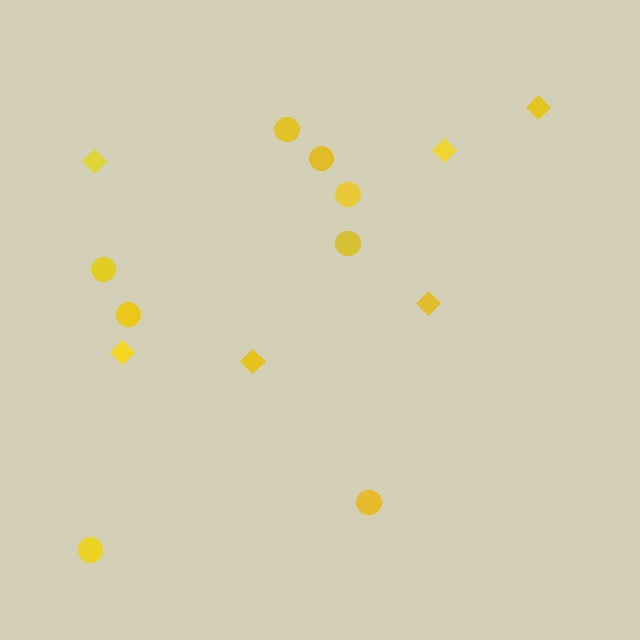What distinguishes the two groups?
There are 2 groups: one group of diamonds (6) and one group of circles (8).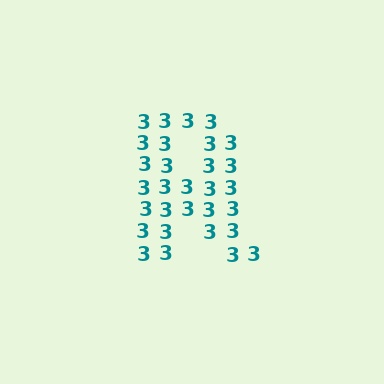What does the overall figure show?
The overall figure shows the letter R.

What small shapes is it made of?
It is made of small digit 3's.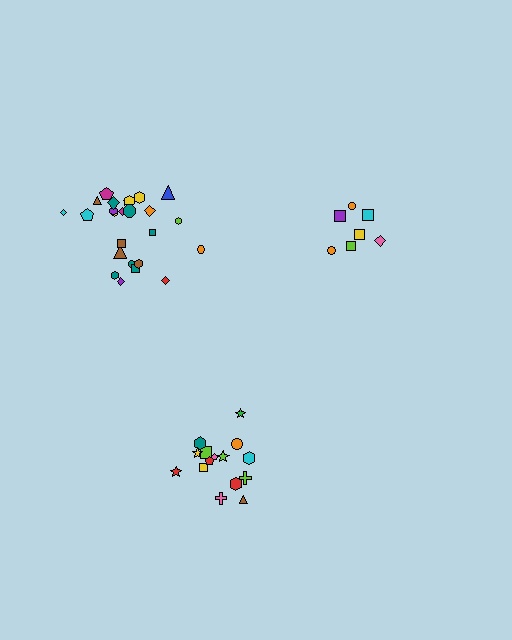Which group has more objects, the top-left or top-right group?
The top-left group.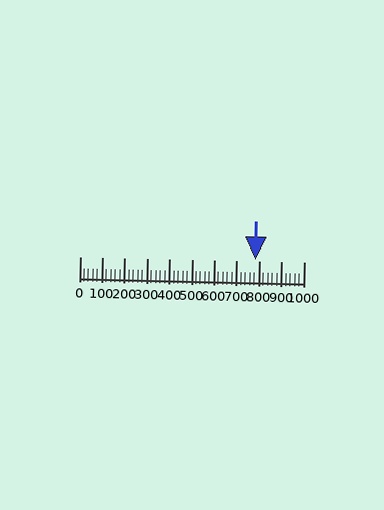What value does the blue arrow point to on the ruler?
The blue arrow points to approximately 785.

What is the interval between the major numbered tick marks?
The major tick marks are spaced 100 units apart.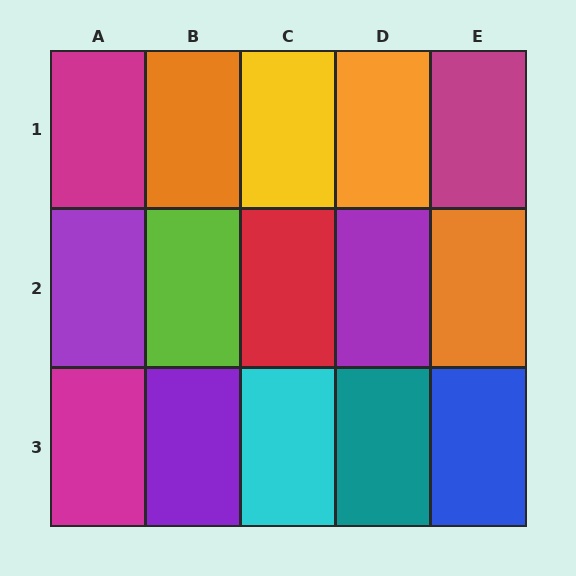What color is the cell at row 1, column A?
Magenta.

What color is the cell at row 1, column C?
Yellow.